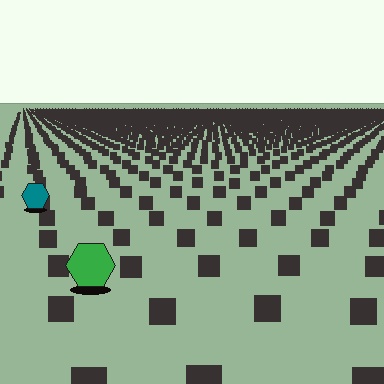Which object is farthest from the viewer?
The teal hexagon is farthest from the viewer. It appears smaller and the ground texture around it is denser.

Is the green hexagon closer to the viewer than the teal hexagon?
Yes. The green hexagon is closer — you can tell from the texture gradient: the ground texture is coarser near it.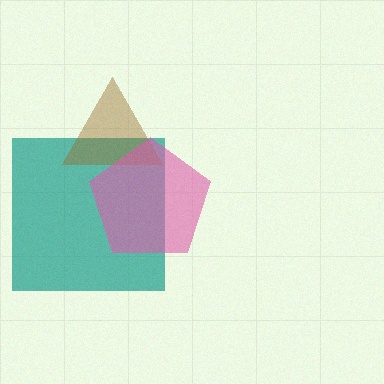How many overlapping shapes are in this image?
There are 3 overlapping shapes in the image.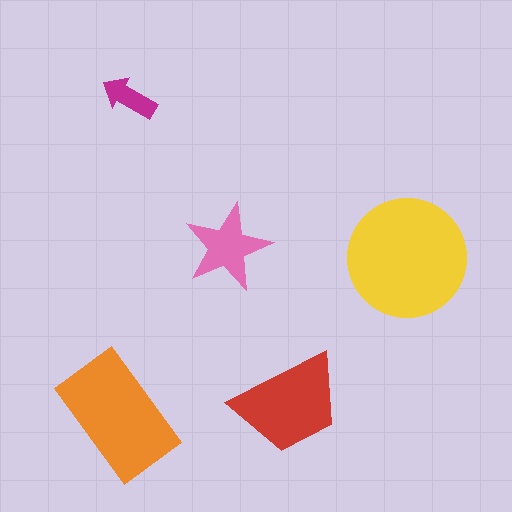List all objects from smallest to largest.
The magenta arrow, the pink star, the red trapezoid, the orange rectangle, the yellow circle.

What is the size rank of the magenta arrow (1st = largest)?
5th.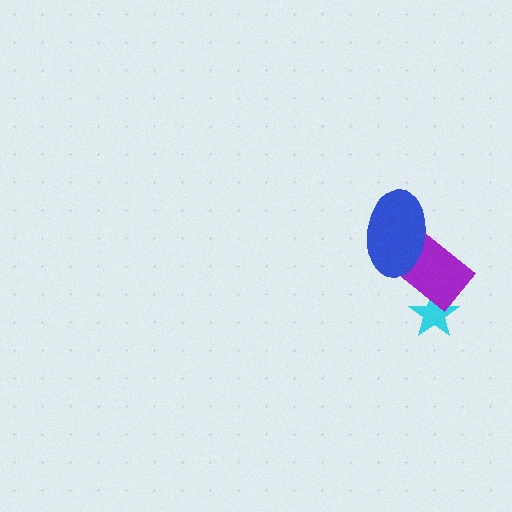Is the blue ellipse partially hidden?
No, no other shape covers it.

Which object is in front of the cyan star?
The purple rectangle is in front of the cyan star.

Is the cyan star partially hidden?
Yes, it is partially covered by another shape.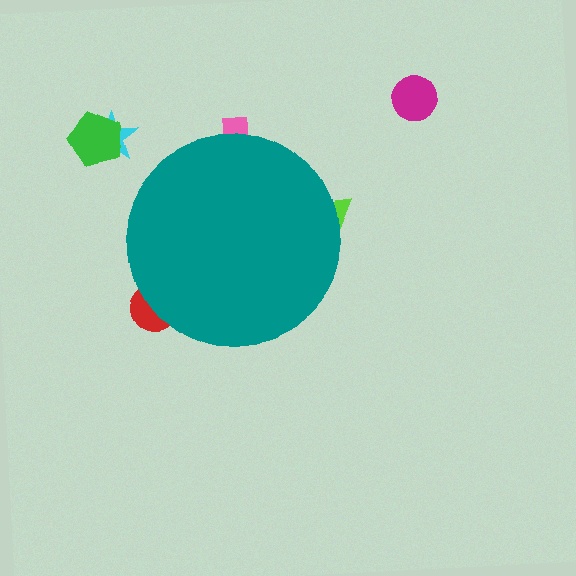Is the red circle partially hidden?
Yes, the red circle is partially hidden behind the teal circle.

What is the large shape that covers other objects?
A teal circle.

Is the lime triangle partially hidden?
Yes, the lime triangle is partially hidden behind the teal circle.